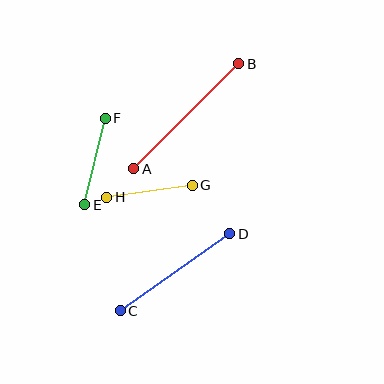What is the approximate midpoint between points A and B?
The midpoint is at approximately (186, 116) pixels.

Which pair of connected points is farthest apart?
Points A and B are farthest apart.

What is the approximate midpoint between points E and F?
The midpoint is at approximately (95, 162) pixels.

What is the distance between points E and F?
The distance is approximately 89 pixels.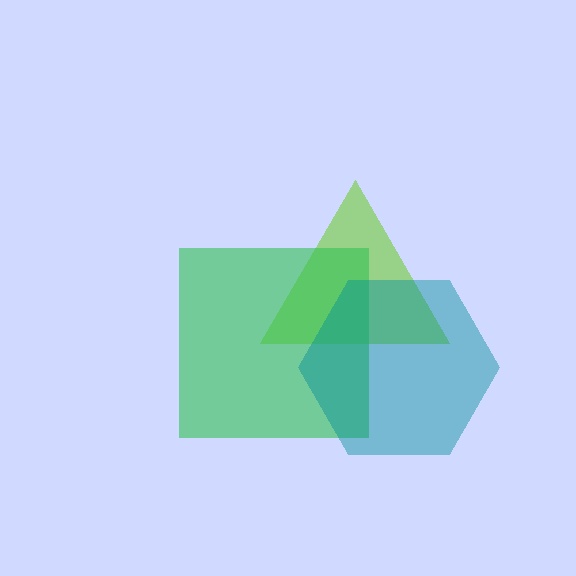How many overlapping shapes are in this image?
There are 3 overlapping shapes in the image.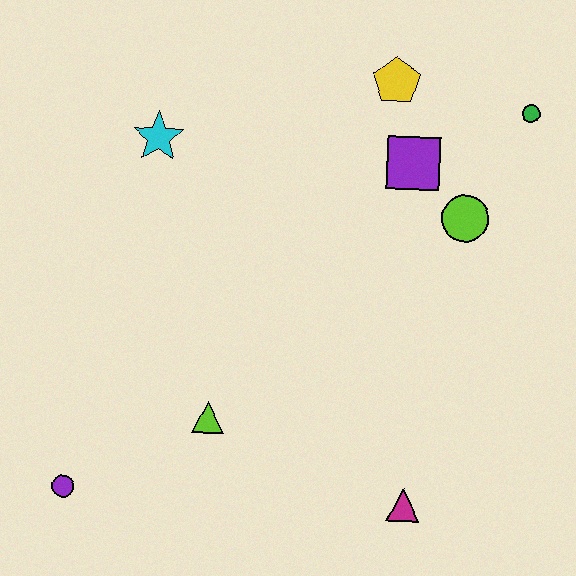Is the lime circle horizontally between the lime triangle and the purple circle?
No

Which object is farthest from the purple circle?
The green circle is farthest from the purple circle.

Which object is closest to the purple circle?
The lime triangle is closest to the purple circle.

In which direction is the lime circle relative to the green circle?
The lime circle is below the green circle.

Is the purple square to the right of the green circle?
No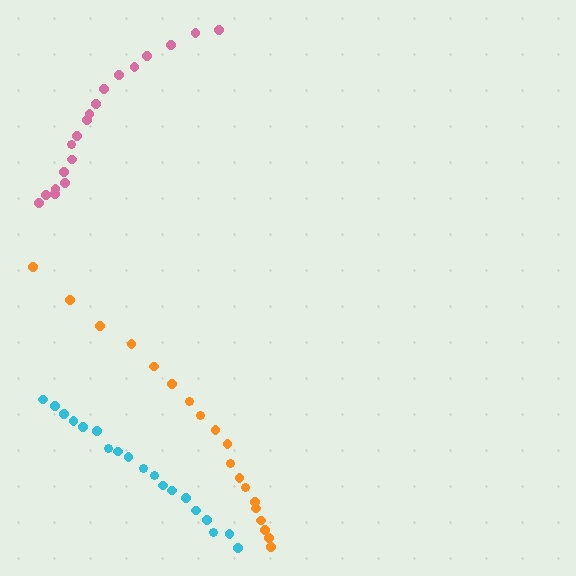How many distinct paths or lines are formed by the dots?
There are 3 distinct paths.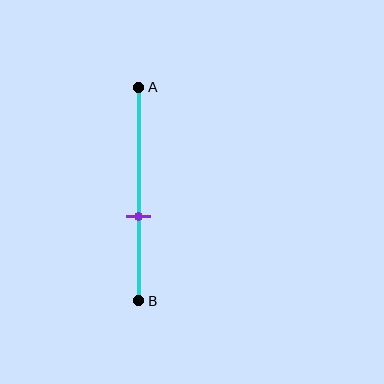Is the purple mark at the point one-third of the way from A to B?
No, the mark is at about 60% from A, not at the 33% one-third point.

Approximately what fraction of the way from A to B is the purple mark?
The purple mark is approximately 60% of the way from A to B.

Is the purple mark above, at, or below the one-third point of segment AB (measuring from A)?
The purple mark is below the one-third point of segment AB.